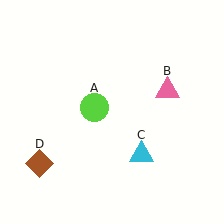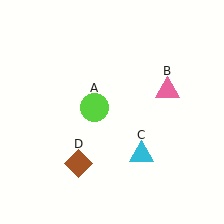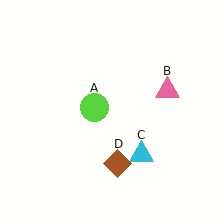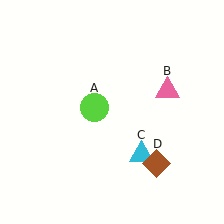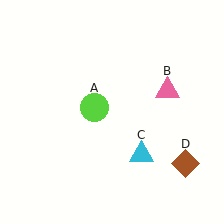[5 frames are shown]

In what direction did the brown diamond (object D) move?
The brown diamond (object D) moved right.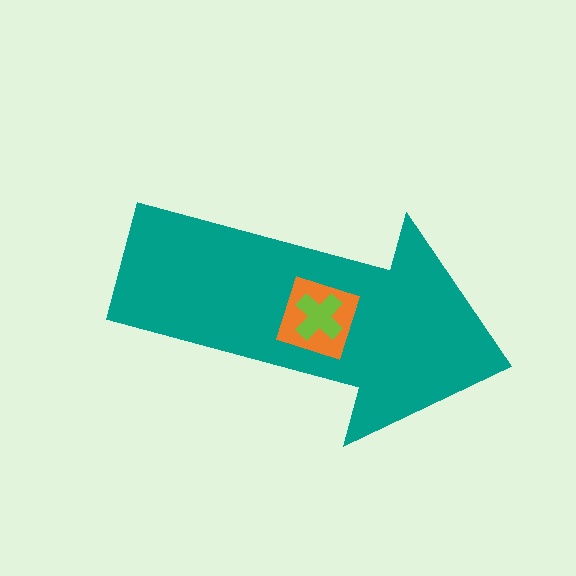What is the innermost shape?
The lime cross.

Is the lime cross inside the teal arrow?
Yes.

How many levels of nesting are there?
3.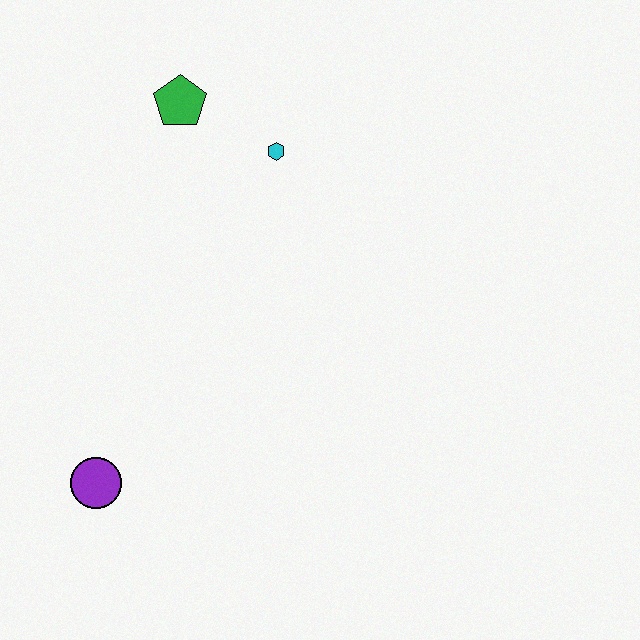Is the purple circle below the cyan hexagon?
Yes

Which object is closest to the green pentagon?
The cyan hexagon is closest to the green pentagon.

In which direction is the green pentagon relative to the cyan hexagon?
The green pentagon is to the left of the cyan hexagon.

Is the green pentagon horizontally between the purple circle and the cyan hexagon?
Yes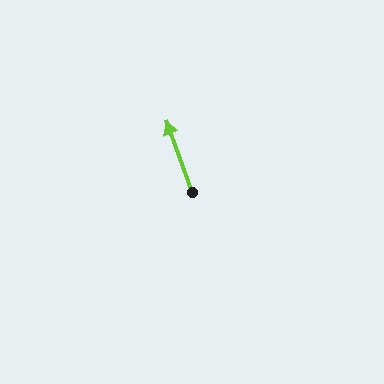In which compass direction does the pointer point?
North.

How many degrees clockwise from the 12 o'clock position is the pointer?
Approximately 340 degrees.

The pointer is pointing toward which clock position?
Roughly 11 o'clock.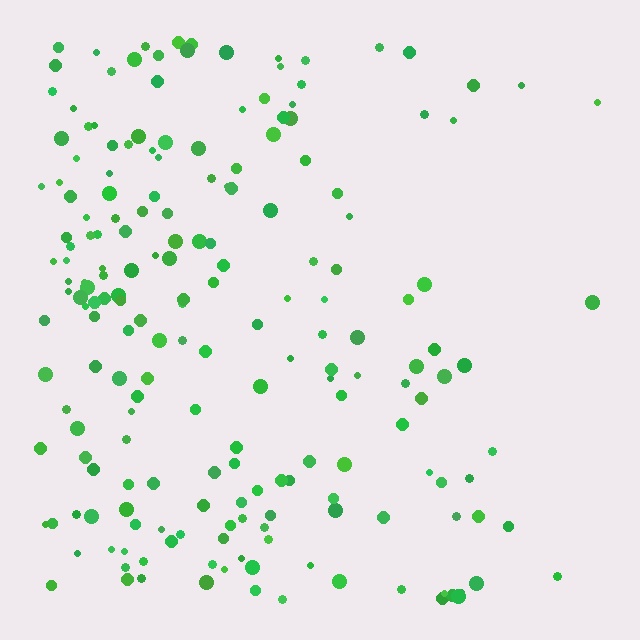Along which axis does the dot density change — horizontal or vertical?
Horizontal.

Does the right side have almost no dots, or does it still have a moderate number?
Still a moderate number, just noticeably fewer than the left.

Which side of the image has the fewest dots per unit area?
The right.